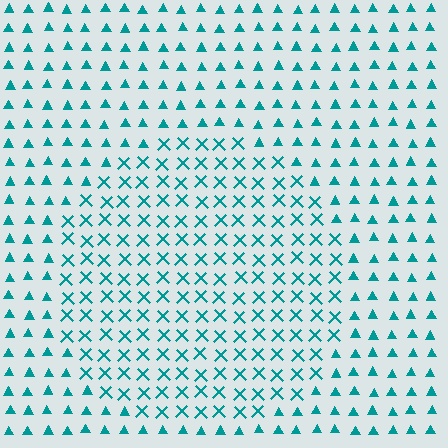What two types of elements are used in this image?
The image uses X marks inside the circle region and triangles outside it.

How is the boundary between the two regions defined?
The boundary is defined by a change in element shape: X marks inside vs. triangles outside. All elements share the same color and spacing.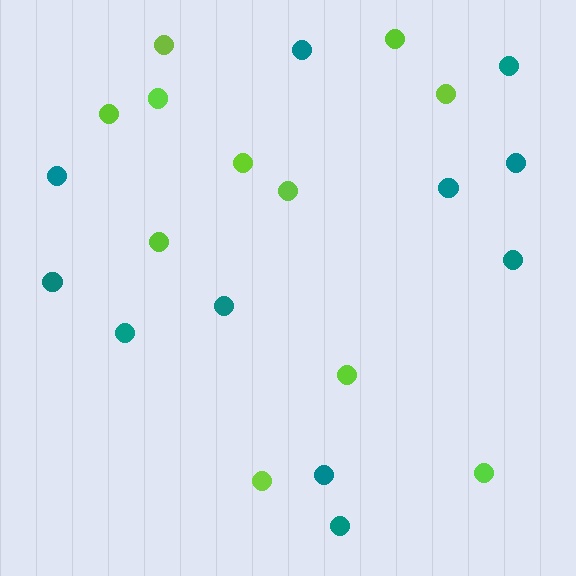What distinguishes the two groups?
There are 2 groups: one group of lime circles (11) and one group of teal circles (11).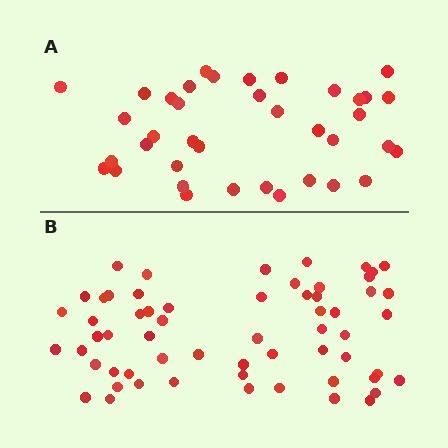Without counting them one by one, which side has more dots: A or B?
Region B (the bottom region) has more dots.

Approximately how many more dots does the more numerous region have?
Region B has approximately 20 more dots than region A.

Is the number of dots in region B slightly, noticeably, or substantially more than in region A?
Region B has substantially more. The ratio is roughly 1.6 to 1.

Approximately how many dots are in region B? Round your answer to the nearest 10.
About 60 dots.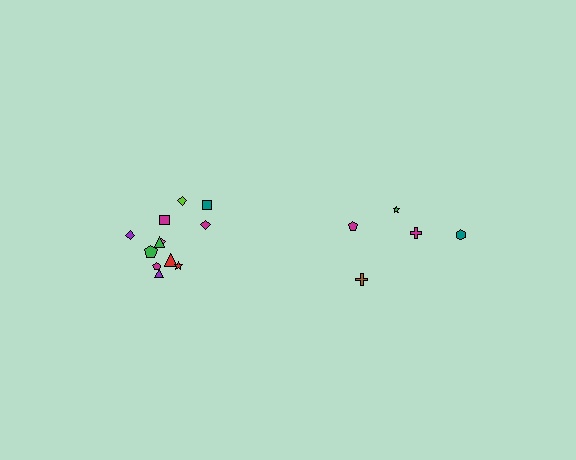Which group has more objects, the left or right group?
The left group.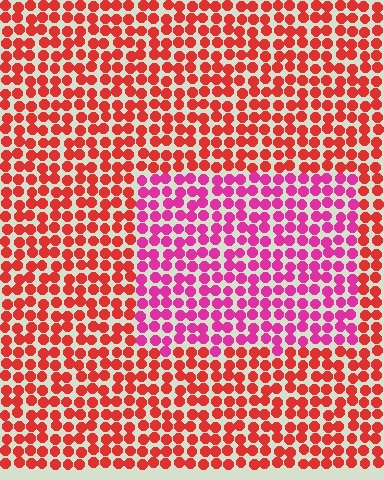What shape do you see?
I see a rectangle.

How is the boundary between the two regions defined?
The boundary is defined purely by a slight shift in hue (about 39 degrees). Spacing, size, and orientation are identical on both sides.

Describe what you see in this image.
The image is filled with small red elements in a uniform arrangement. A rectangle-shaped region is visible where the elements are tinted to a slightly different hue, forming a subtle color boundary.